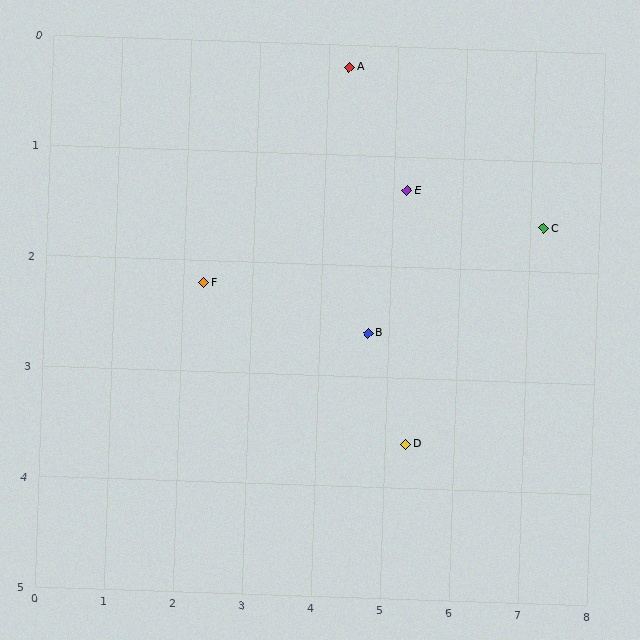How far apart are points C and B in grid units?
Points C and B are about 2.7 grid units apart.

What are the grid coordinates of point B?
Point B is at approximately (4.7, 2.6).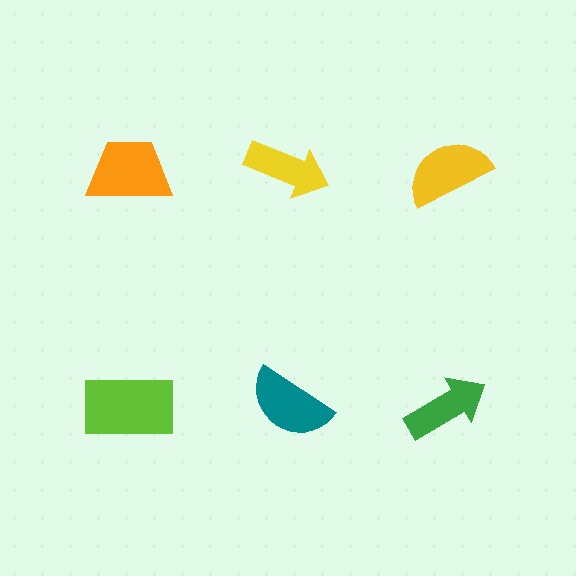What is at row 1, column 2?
A yellow arrow.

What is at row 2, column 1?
A lime rectangle.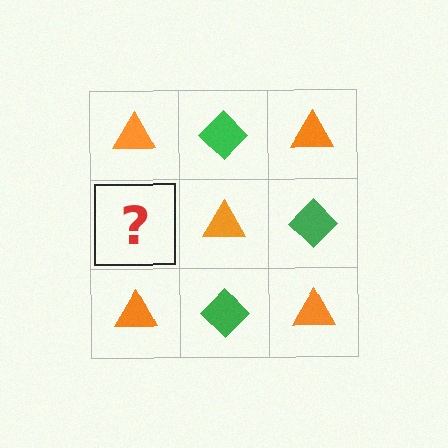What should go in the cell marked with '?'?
The missing cell should contain a green diamond.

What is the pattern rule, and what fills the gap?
The rule is that it alternates orange triangle and green diamond in a checkerboard pattern. The gap should be filled with a green diamond.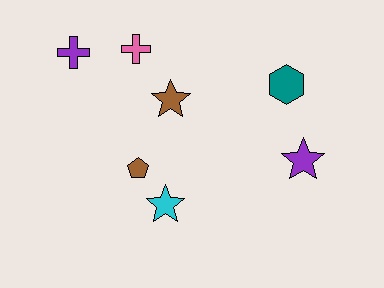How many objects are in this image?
There are 7 objects.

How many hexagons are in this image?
There is 1 hexagon.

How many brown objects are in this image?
There are 2 brown objects.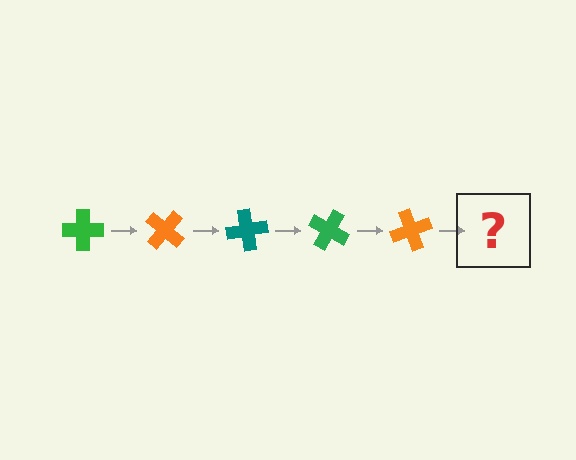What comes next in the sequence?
The next element should be a teal cross, rotated 200 degrees from the start.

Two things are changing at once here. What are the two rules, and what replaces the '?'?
The two rules are that it rotates 40 degrees each step and the color cycles through green, orange, and teal. The '?' should be a teal cross, rotated 200 degrees from the start.